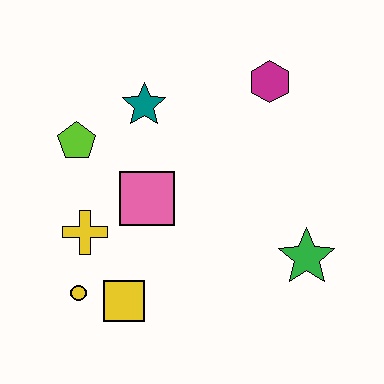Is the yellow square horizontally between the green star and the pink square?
No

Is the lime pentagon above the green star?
Yes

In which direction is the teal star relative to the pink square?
The teal star is above the pink square.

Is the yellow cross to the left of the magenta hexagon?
Yes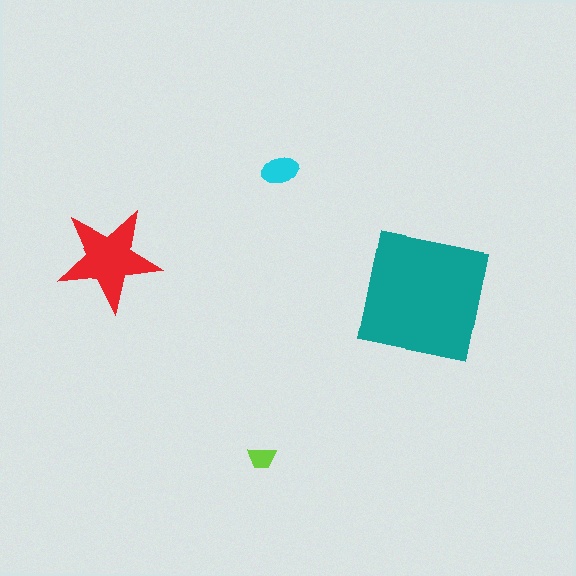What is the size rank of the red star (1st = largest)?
2nd.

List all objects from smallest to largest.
The lime trapezoid, the cyan ellipse, the red star, the teal square.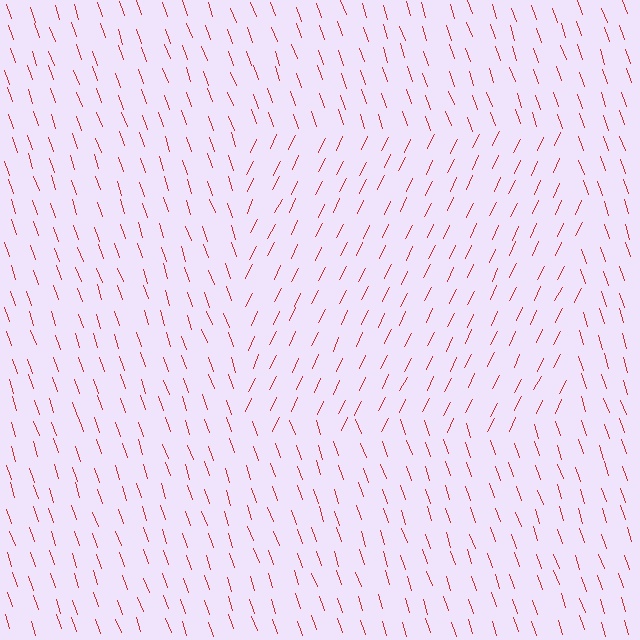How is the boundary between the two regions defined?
The boundary is defined purely by a change in line orientation (approximately 45 degrees difference). All lines are the same color and thickness.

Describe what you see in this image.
The image is filled with small red line segments. A rectangle region in the image has lines oriented differently from the surrounding lines, creating a visible texture boundary.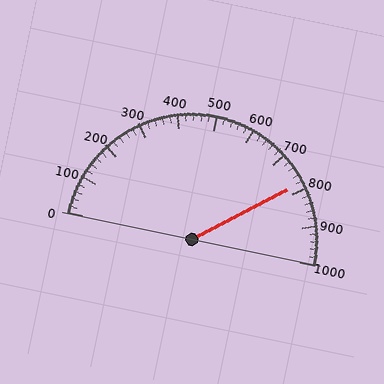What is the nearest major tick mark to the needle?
The nearest major tick mark is 800.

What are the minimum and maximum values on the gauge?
The gauge ranges from 0 to 1000.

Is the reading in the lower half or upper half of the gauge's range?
The reading is in the upper half of the range (0 to 1000).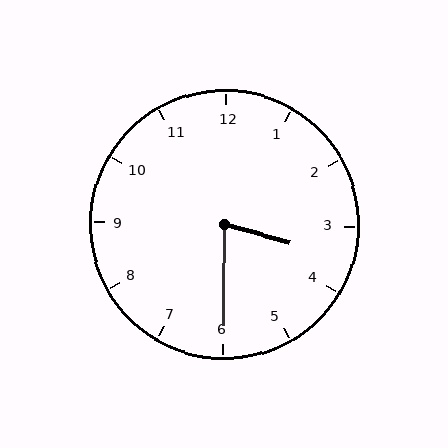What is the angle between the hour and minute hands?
Approximately 75 degrees.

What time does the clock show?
3:30.